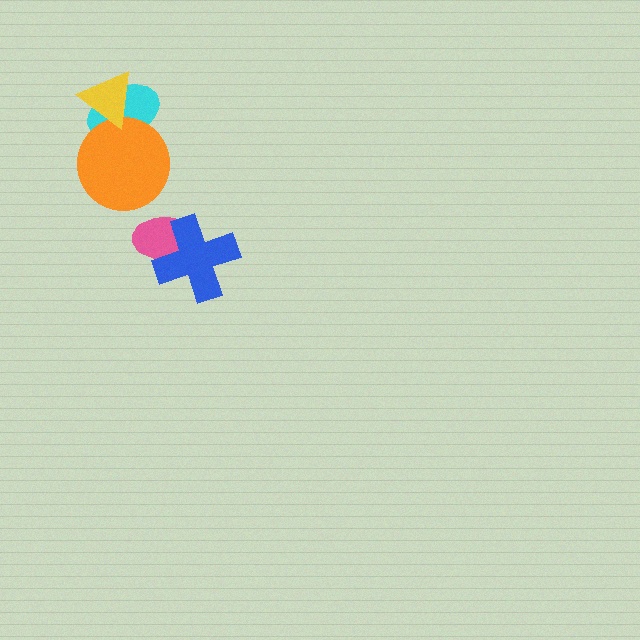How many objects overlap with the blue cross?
1 object overlaps with the blue cross.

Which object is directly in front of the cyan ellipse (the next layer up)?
The orange circle is directly in front of the cyan ellipse.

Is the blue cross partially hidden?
No, no other shape covers it.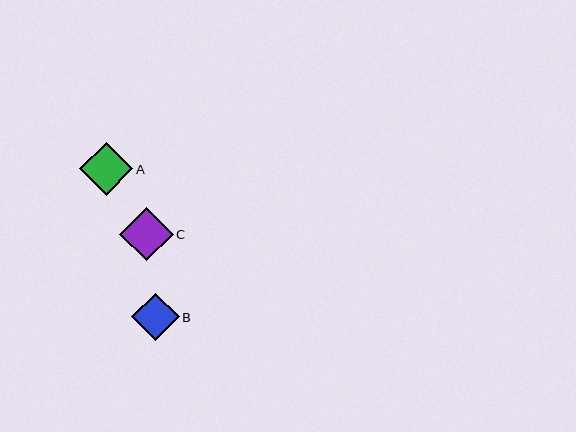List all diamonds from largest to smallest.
From largest to smallest: C, A, B.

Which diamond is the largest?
Diamond C is the largest with a size of approximately 54 pixels.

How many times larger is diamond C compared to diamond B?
Diamond C is approximately 1.1 times the size of diamond B.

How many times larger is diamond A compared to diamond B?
Diamond A is approximately 1.1 times the size of diamond B.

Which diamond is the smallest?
Diamond B is the smallest with a size of approximately 47 pixels.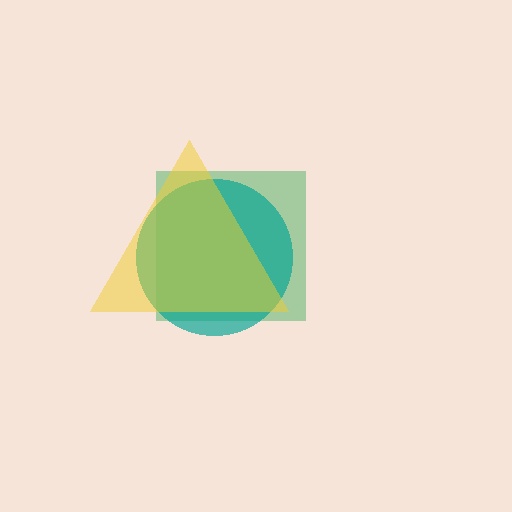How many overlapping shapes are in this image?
There are 3 overlapping shapes in the image.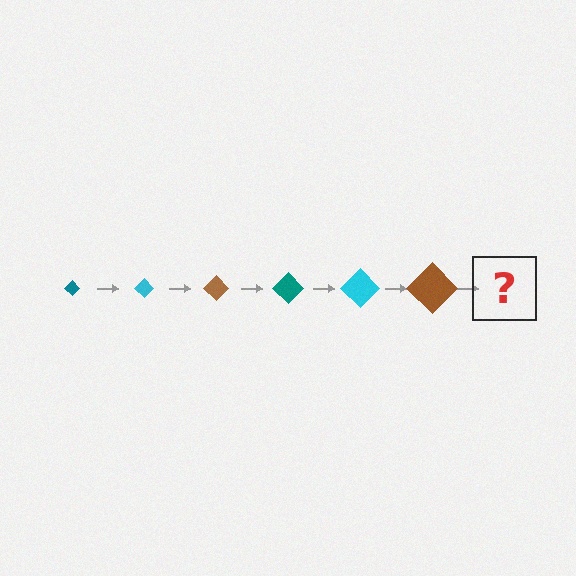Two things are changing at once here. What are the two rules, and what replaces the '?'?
The two rules are that the diamond grows larger each step and the color cycles through teal, cyan, and brown. The '?' should be a teal diamond, larger than the previous one.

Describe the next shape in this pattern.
It should be a teal diamond, larger than the previous one.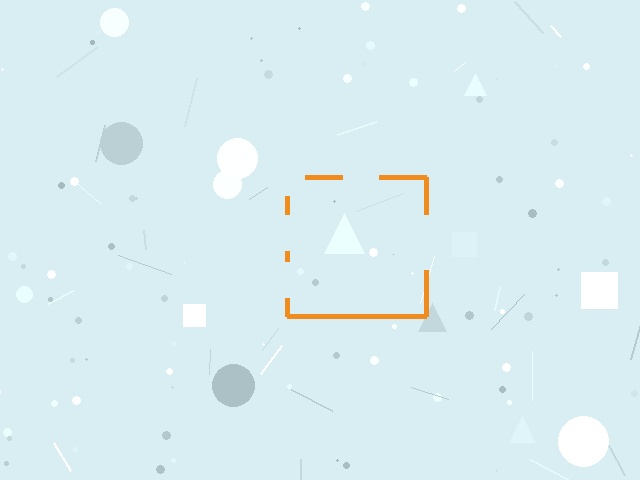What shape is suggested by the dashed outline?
The dashed outline suggests a square.